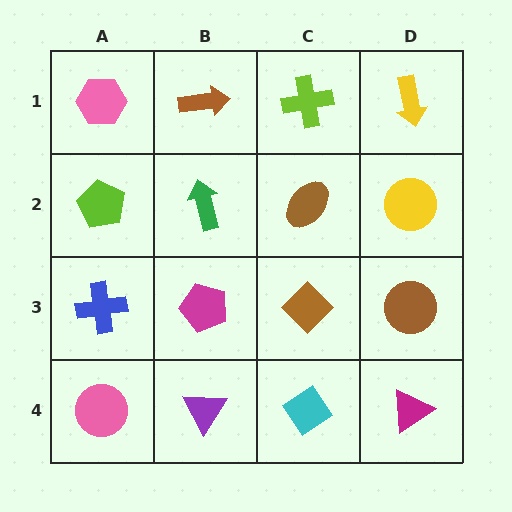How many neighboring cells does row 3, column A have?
3.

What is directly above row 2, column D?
A yellow arrow.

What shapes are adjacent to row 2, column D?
A yellow arrow (row 1, column D), a brown circle (row 3, column D), a brown ellipse (row 2, column C).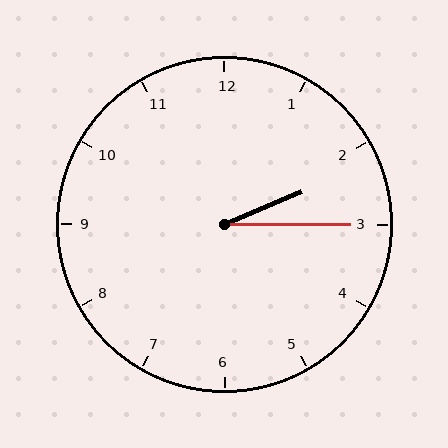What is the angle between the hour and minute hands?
Approximately 22 degrees.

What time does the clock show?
2:15.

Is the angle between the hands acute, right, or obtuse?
It is acute.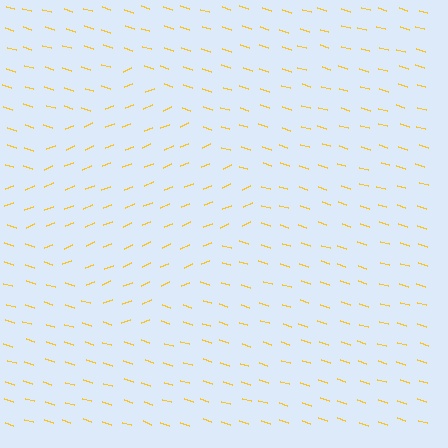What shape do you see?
I see a diamond.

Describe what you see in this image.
The image is filled with small yellow line segments. A diamond region in the image has lines oriented differently from the surrounding lines, creating a visible texture boundary.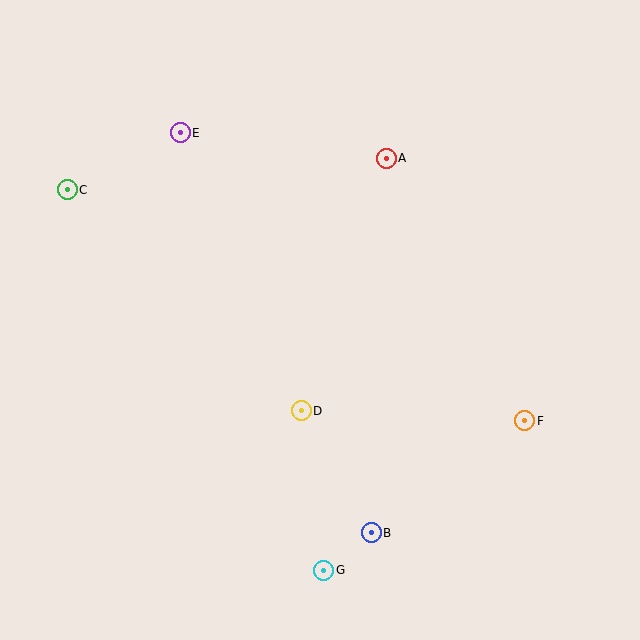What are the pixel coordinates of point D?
Point D is at (301, 411).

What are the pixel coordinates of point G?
Point G is at (324, 570).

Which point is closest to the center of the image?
Point D at (301, 411) is closest to the center.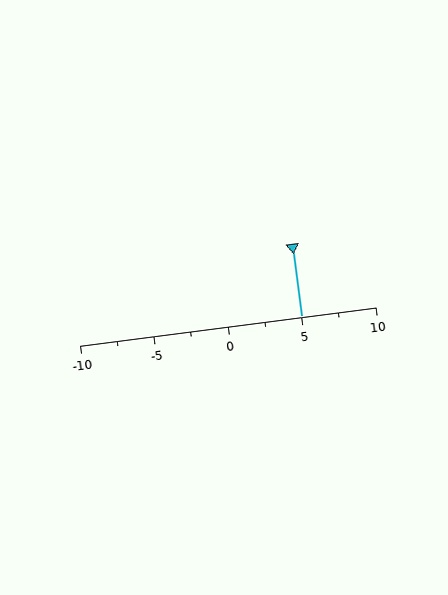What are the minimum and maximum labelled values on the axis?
The axis runs from -10 to 10.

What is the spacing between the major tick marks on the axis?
The major ticks are spaced 5 apart.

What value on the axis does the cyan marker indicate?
The marker indicates approximately 5.